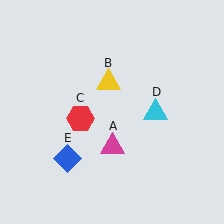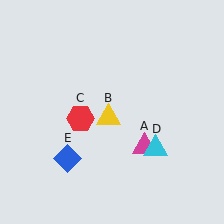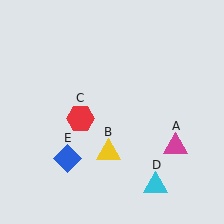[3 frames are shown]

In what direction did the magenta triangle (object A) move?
The magenta triangle (object A) moved right.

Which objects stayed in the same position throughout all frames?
Red hexagon (object C) and blue diamond (object E) remained stationary.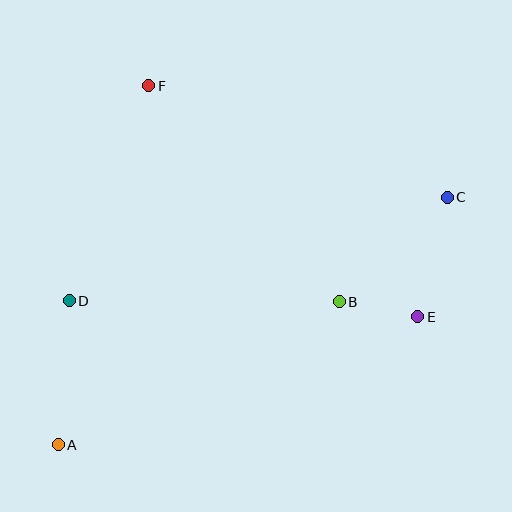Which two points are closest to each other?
Points B and E are closest to each other.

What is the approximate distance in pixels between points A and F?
The distance between A and F is approximately 370 pixels.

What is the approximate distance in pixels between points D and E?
The distance between D and E is approximately 349 pixels.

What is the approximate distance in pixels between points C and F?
The distance between C and F is approximately 319 pixels.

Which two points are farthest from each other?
Points A and C are farthest from each other.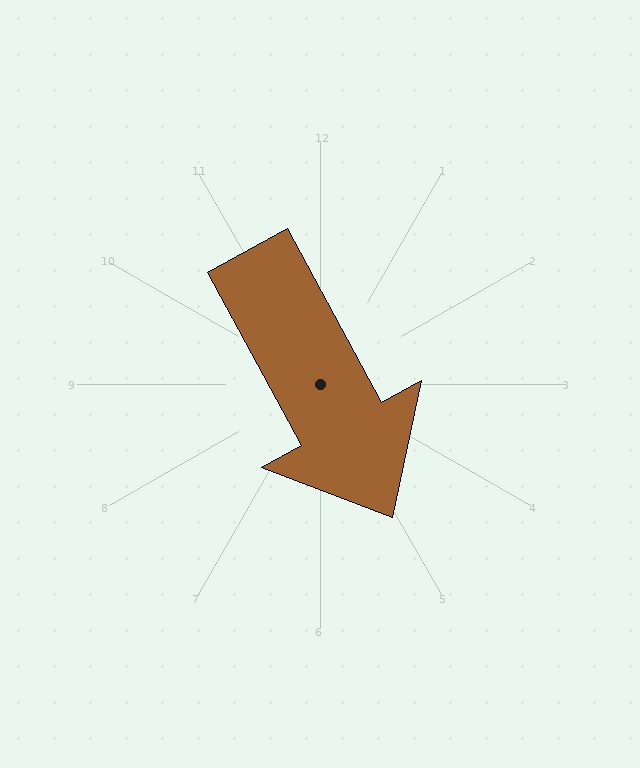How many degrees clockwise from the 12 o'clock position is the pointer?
Approximately 152 degrees.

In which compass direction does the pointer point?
Southeast.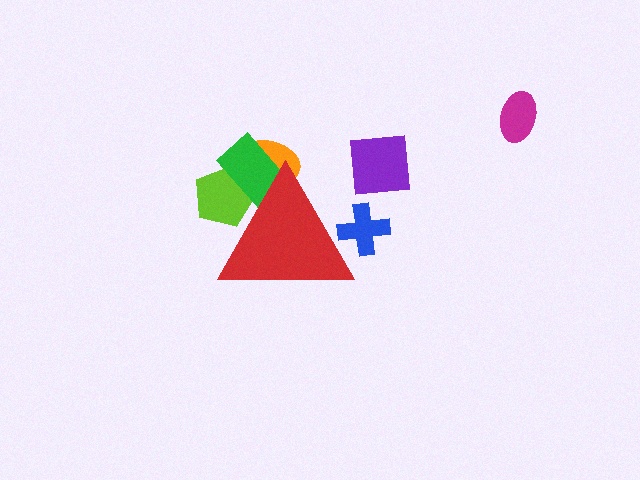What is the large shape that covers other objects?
A red triangle.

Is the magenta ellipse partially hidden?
No, the magenta ellipse is fully visible.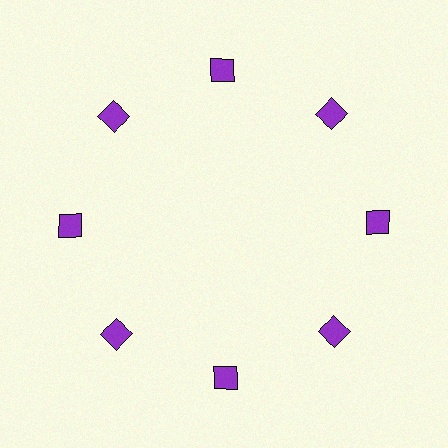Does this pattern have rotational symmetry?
Yes, this pattern has 8-fold rotational symmetry. It looks the same after rotating 45 degrees around the center.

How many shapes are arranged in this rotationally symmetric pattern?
There are 8 shapes, arranged in 8 groups of 1.